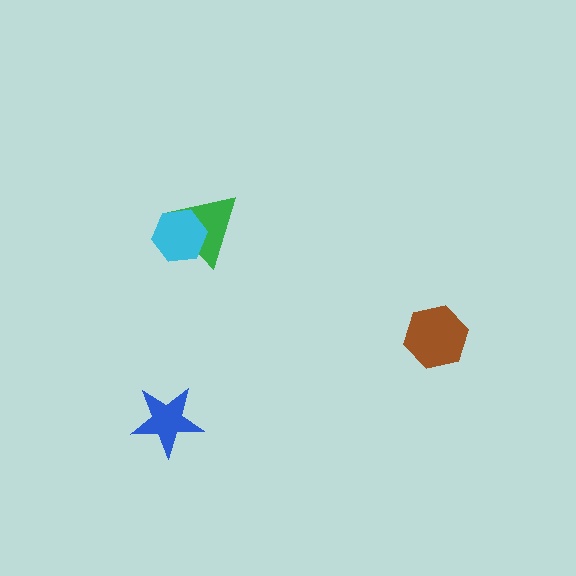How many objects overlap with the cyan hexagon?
1 object overlaps with the cyan hexagon.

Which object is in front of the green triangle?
The cyan hexagon is in front of the green triangle.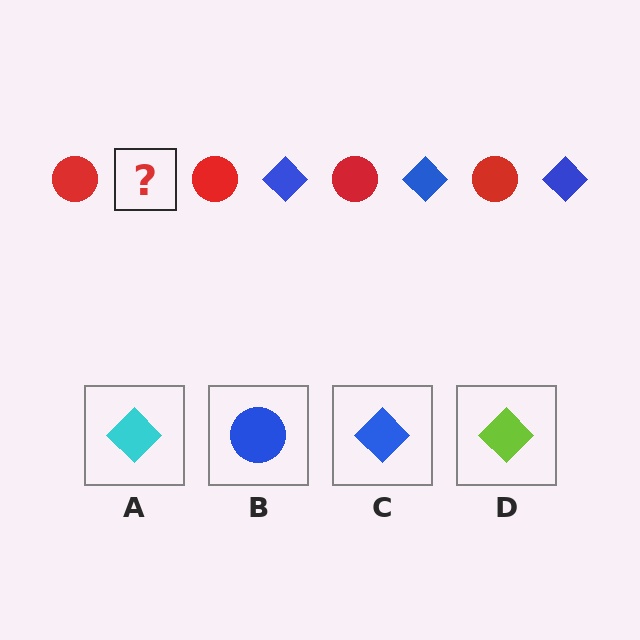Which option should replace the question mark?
Option C.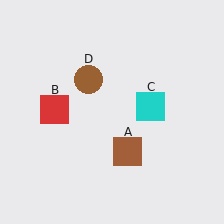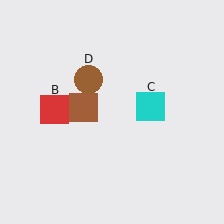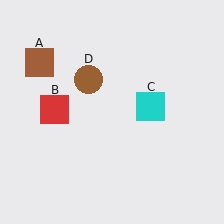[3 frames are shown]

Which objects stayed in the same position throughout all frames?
Red square (object B) and cyan square (object C) and brown circle (object D) remained stationary.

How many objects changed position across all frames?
1 object changed position: brown square (object A).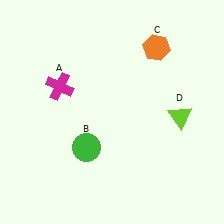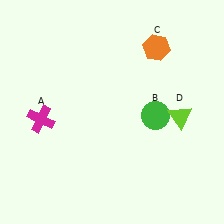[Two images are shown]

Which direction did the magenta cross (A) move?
The magenta cross (A) moved down.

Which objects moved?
The objects that moved are: the magenta cross (A), the green circle (B).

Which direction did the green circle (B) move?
The green circle (B) moved right.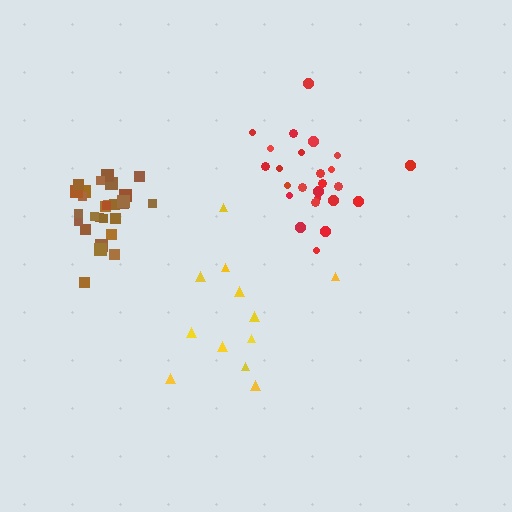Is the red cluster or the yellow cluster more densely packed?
Red.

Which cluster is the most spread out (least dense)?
Yellow.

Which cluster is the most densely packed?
Brown.